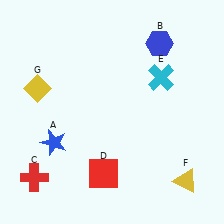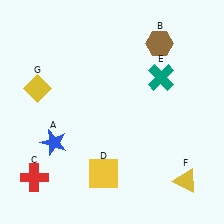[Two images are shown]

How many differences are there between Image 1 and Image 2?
There are 3 differences between the two images.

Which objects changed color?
B changed from blue to brown. D changed from red to yellow. E changed from cyan to teal.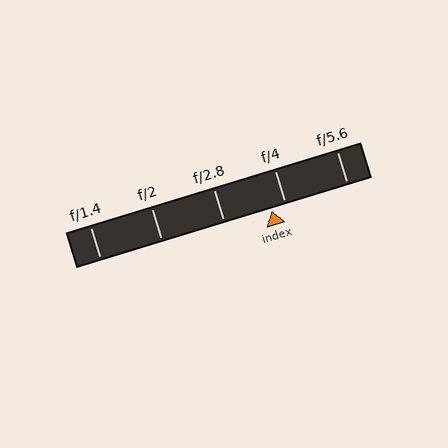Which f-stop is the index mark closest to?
The index mark is closest to f/4.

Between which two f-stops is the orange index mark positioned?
The index mark is between f/2.8 and f/4.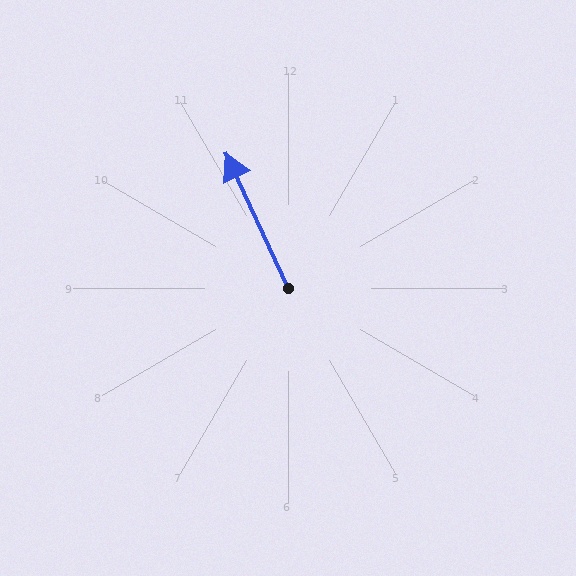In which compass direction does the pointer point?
Northwest.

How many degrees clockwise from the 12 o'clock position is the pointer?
Approximately 335 degrees.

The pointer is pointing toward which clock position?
Roughly 11 o'clock.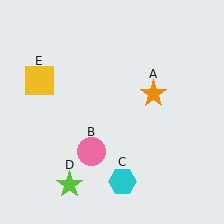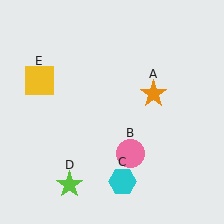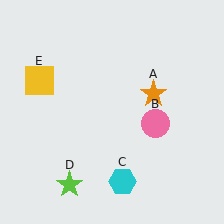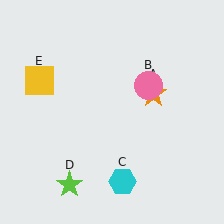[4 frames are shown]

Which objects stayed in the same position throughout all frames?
Orange star (object A) and cyan hexagon (object C) and lime star (object D) and yellow square (object E) remained stationary.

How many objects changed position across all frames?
1 object changed position: pink circle (object B).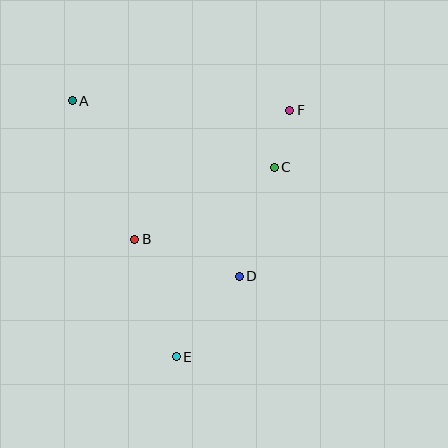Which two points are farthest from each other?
Points A and E are farthest from each other.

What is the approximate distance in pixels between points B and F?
The distance between B and F is approximately 202 pixels.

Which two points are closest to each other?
Points C and F are closest to each other.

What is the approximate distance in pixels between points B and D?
The distance between B and D is approximately 111 pixels.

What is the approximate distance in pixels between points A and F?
The distance between A and F is approximately 218 pixels.